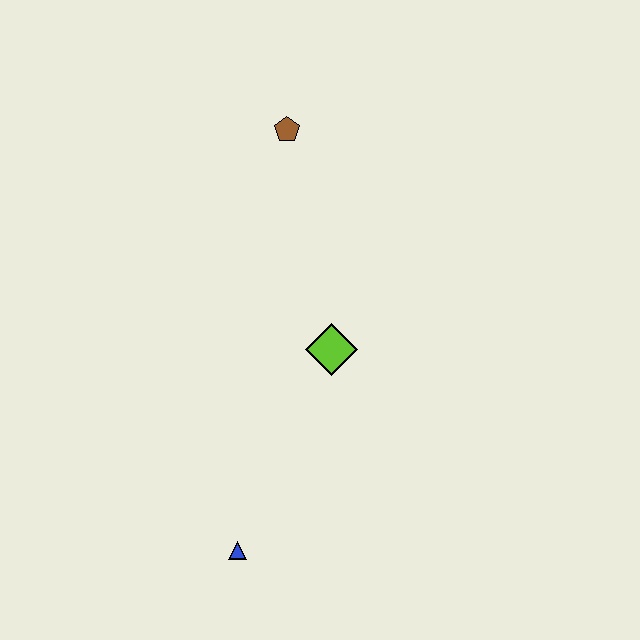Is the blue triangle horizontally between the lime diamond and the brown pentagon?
No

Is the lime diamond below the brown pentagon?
Yes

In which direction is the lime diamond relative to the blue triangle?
The lime diamond is above the blue triangle.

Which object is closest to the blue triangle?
The lime diamond is closest to the blue triangle.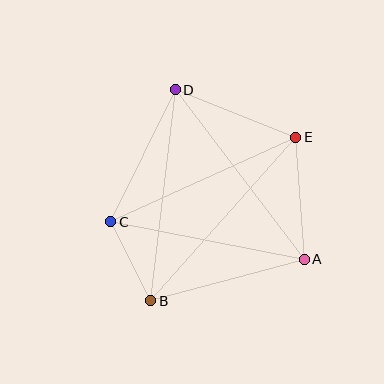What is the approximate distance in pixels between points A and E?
The distance between A and E is approximately 122 pixels.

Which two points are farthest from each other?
Points B and E are farthest from each other.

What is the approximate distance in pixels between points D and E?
The distance between D and E is approximately 129 pixels.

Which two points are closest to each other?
Points B and C are closest to each other.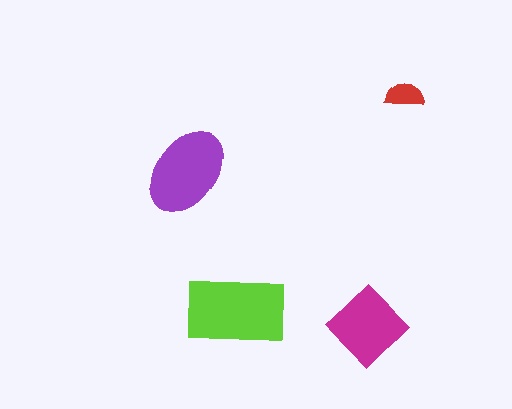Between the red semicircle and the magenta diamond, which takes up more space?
The magenta diamond.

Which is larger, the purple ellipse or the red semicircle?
The purple ellipse.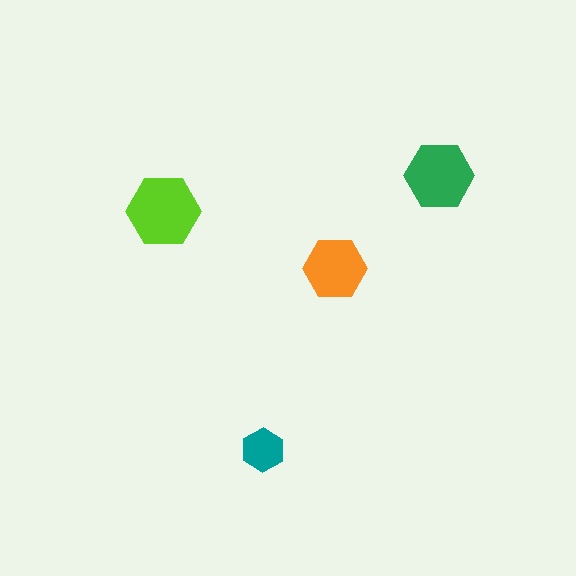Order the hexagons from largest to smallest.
the lime one, the green one, the orange one, the teal one.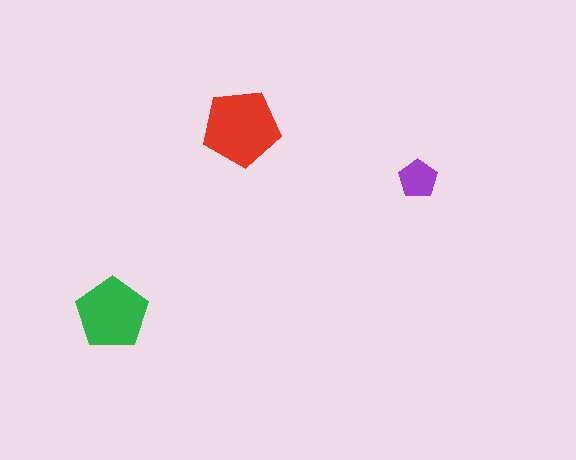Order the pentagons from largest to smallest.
the red one, the green one, the purple one.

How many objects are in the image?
There are 3 objects in the image.